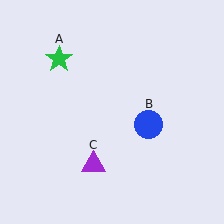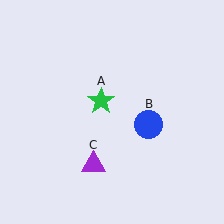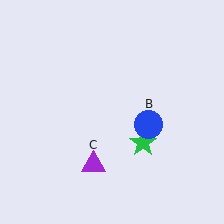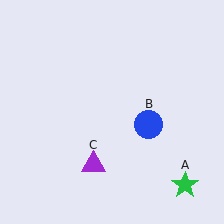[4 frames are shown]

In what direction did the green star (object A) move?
The green star (object A) moved down and to the right.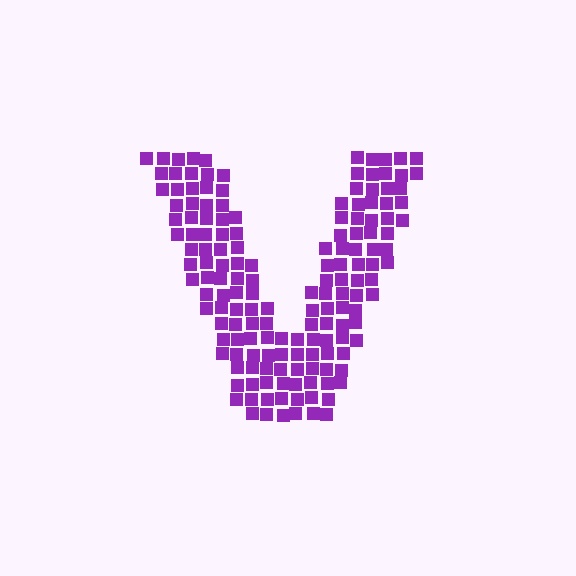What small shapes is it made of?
It is made of small squares.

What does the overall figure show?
The overall figure shows the letter V.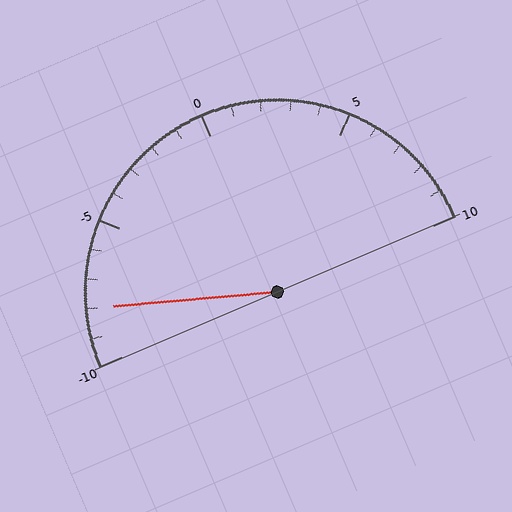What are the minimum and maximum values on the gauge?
The gauge ranges from -10 to 10.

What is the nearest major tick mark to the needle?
The nearest major tick mark is -10.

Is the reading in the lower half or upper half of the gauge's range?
The reading is in the lower half of the range (-10 to 10).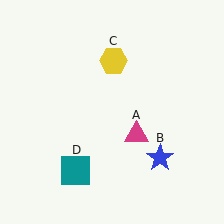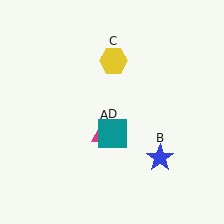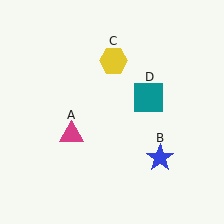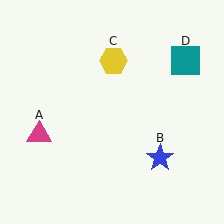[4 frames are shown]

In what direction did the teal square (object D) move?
The teal square (object D) moved up and to the right.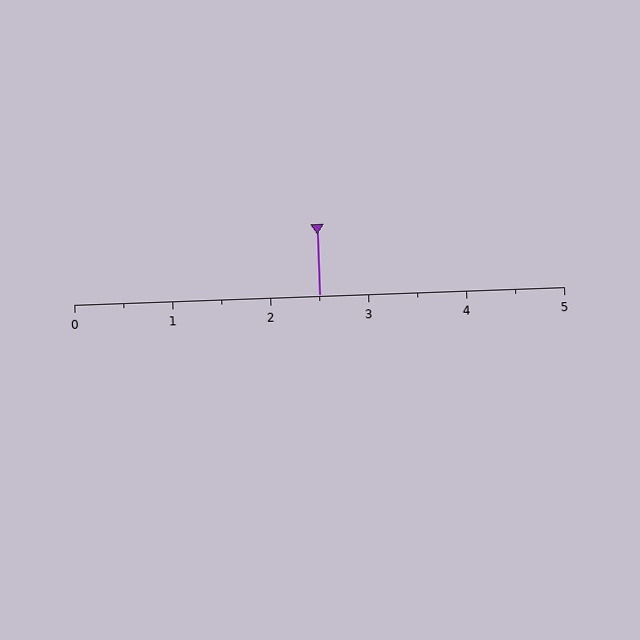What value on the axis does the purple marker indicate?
The marker indicates approximately 2.5.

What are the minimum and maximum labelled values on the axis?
The axis runs from 0 to 5.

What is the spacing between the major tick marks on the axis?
The major ticks are spaced 1 apart.